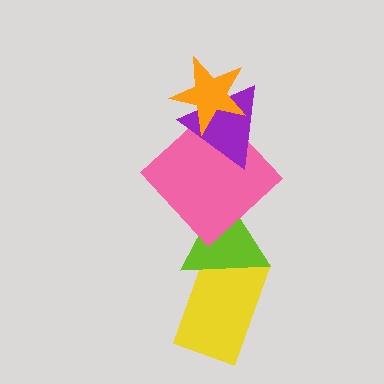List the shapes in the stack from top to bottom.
From top to bottom: the orange star, the purple triangle, the pink diamond, the lime triangle, the yellow rectangle.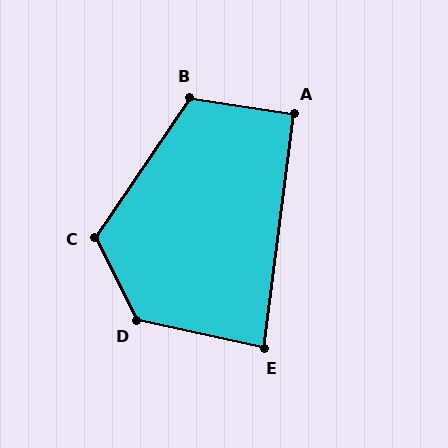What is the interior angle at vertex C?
Approximately 119 degrees (obtuse).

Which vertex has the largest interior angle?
D, at approximately 129 degrees.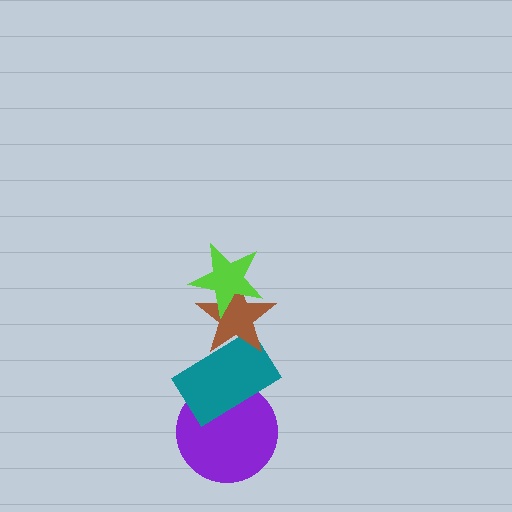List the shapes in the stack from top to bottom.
From top to bottom: the lime star, the brown star, the teal rectangle, the purple circle.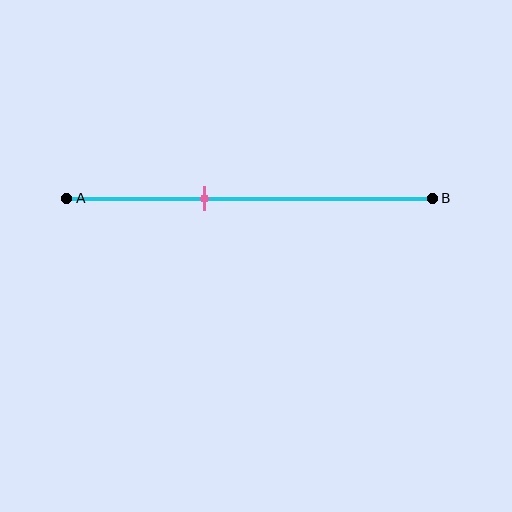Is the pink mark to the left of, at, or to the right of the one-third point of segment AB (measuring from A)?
The pink mark is to the right of the one-third point of segment AB.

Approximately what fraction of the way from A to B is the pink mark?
The pink mark is approximately 40% of the way from A to B.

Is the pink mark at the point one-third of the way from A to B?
No, the mark is at about 40% from A, not at the 33% one-third point.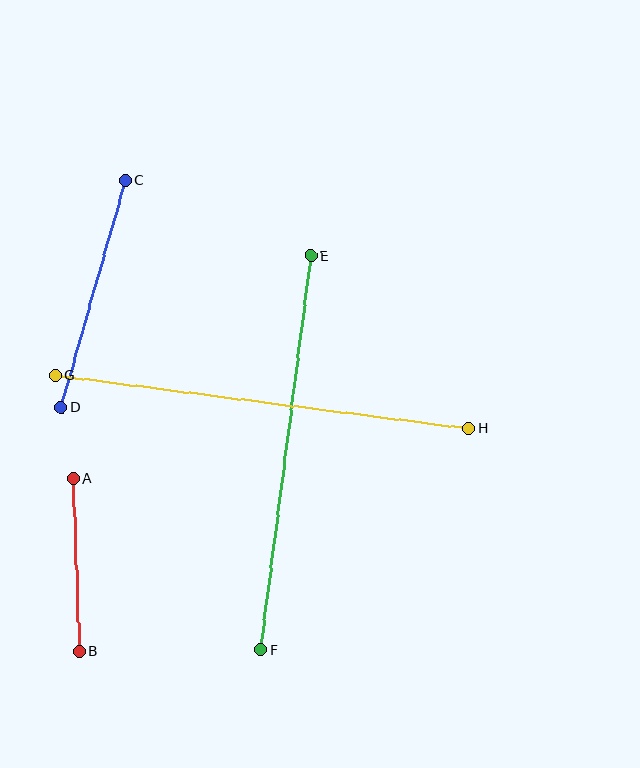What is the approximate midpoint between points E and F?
The midpoint is at approximately (286, 453) pixels.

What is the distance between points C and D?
The distance is approximately 236 pixels.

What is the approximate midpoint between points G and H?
The midpoint is at approximately (262, 402) pixels.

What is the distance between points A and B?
The distance is approximately 173 pixels.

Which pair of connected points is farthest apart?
Points G and H are farthest apart.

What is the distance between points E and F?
The distance is approximately 397 pixels.